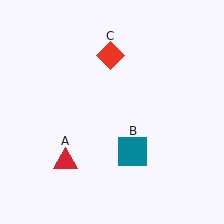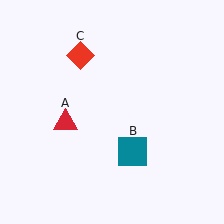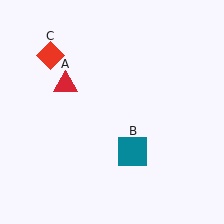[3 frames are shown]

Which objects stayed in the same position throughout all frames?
Teal square (object B) remained stationary.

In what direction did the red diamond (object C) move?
The red diamond (object C) moved left.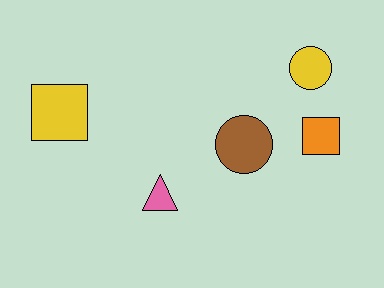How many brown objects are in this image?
There is 1 brown object.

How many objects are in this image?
There are 5 objects.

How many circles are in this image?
There are 2 circles.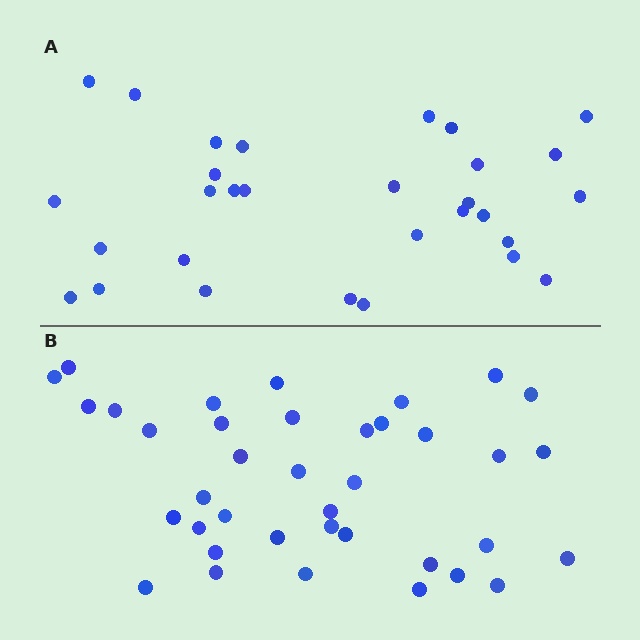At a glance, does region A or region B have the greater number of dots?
Region B (the bottom region) has more dots.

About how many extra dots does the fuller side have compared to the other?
Region B has roughly 8 or so more dots than region A.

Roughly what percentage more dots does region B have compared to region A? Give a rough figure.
About 25% more.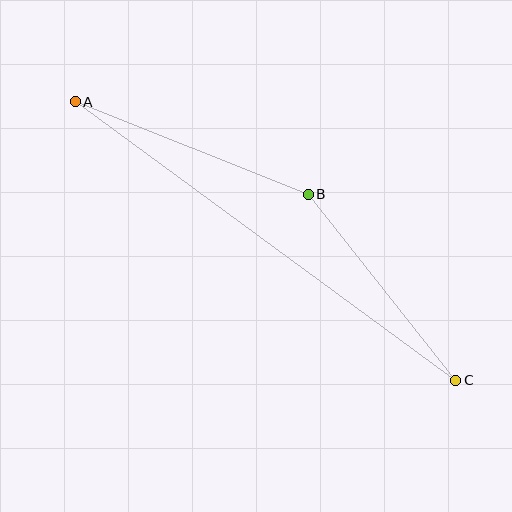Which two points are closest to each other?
Points B and C are closest to each other.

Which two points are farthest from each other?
Points A and C are farthest from each other.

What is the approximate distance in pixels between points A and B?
The distance between A and B is approximately 250 pixels.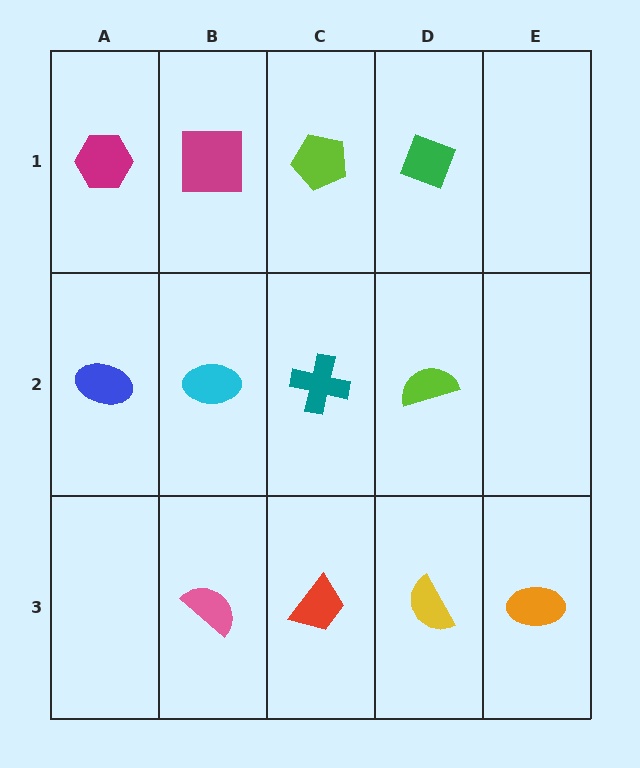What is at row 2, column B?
A cyan ellipse.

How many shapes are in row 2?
4 shapes.